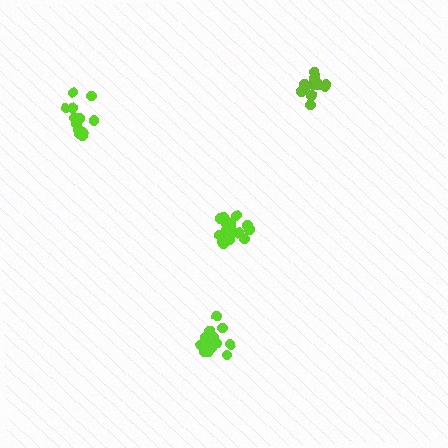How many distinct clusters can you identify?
There are 4 distinct clusters.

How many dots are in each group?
Group 1: 19 dots, Group 2: 15 dots, Group 3: 14 dots, Group 4: 13 dots (61 total).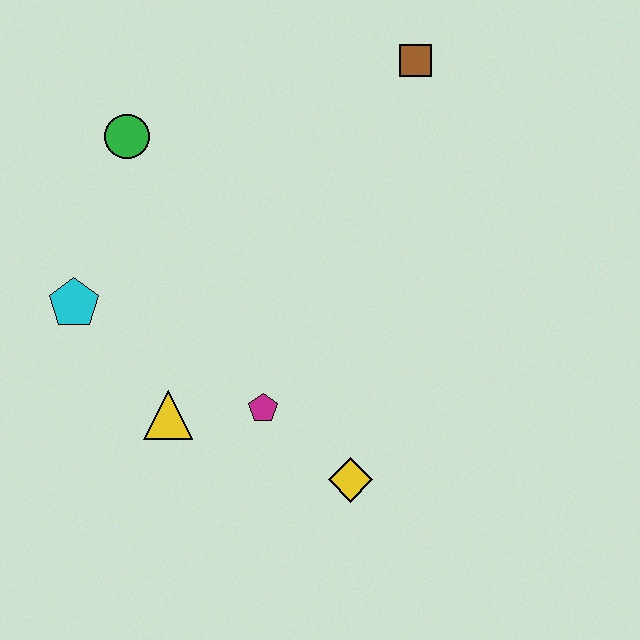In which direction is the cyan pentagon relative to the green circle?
The cyan pentagon is below the green circle.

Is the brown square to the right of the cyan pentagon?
Yes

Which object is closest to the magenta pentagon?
The yellow triangle is closest to the magenta pentagon.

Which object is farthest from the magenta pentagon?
The brown square is farthest from the magenta pentagon.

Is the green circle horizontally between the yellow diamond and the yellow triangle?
No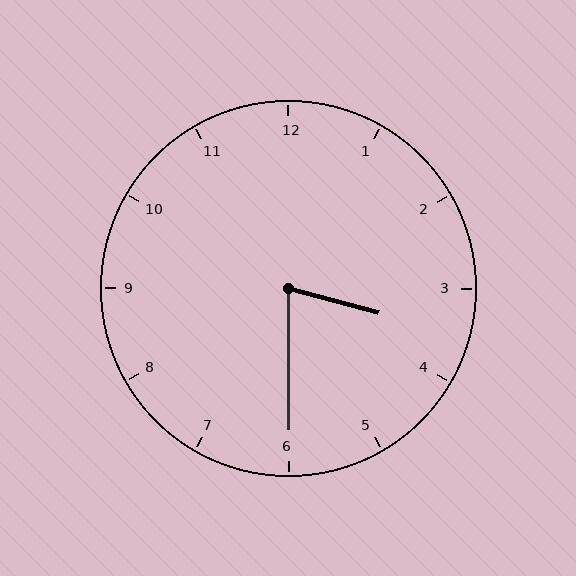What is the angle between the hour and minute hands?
Approximately 75 degrees.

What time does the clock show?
3:30.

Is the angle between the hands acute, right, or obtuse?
It is acute.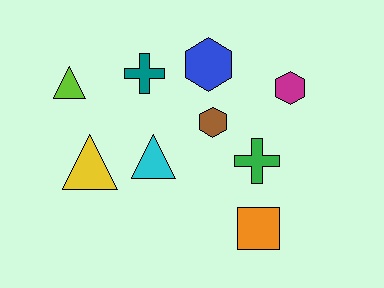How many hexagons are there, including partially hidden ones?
There are 3 hexagons.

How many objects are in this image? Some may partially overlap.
There are 9 objects.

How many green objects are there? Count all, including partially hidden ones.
There is 1 green object.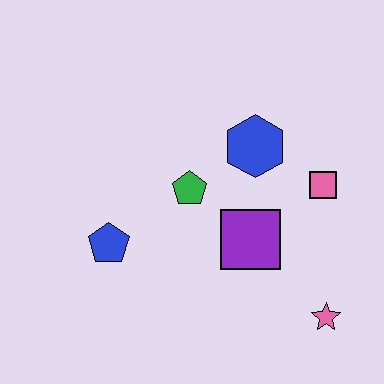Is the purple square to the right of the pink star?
No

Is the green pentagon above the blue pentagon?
Yes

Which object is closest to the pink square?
The blue hexagon is closest to the pink square.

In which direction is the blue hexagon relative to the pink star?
The blue hexagon is above the pink star.